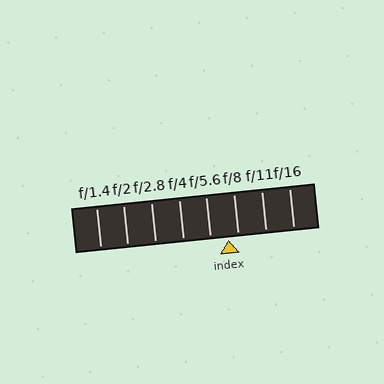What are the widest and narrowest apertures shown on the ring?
The widest aperture shown is f/1.4 and the narrowest is f/16.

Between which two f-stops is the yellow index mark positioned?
The index mark is between f/5.6 and f/8.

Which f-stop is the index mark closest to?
The index mark is closest to f/8.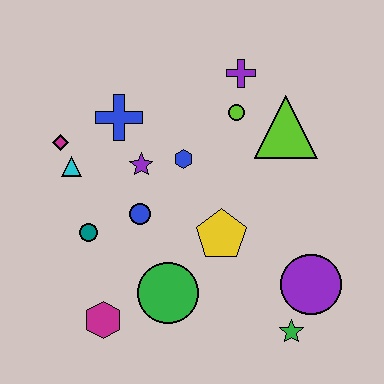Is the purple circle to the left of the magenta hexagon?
No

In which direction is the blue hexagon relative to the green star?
The blue hexagon is above the green star.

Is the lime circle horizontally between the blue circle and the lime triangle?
Yes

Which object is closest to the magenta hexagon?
The green circle is closest to the magenta hexagon.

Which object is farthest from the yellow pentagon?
The magenta diamond is farthest from the yellow pentagon.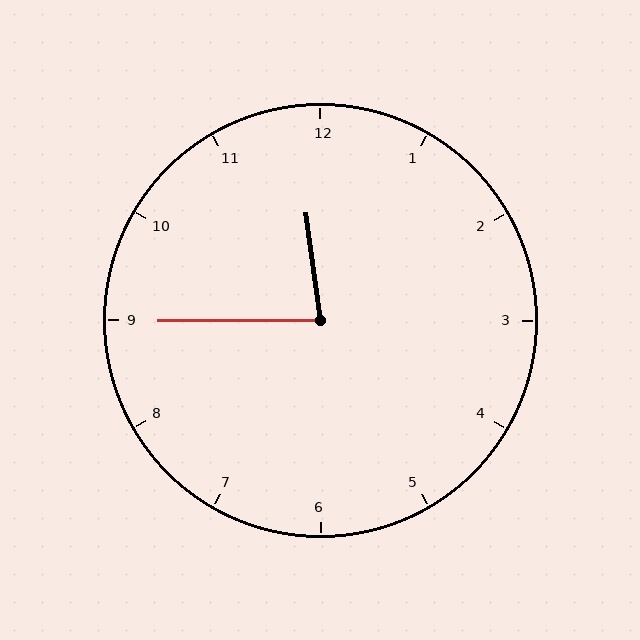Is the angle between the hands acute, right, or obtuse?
It is acute.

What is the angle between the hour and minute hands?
Approximately 82 degrees.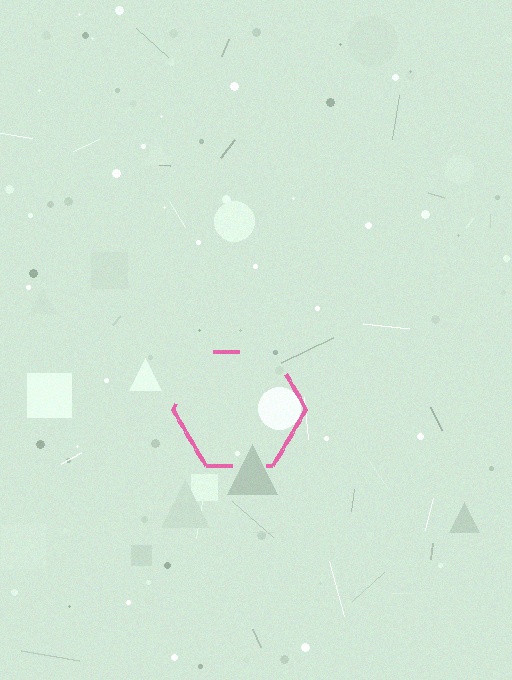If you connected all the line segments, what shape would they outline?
They would outline a hexagon.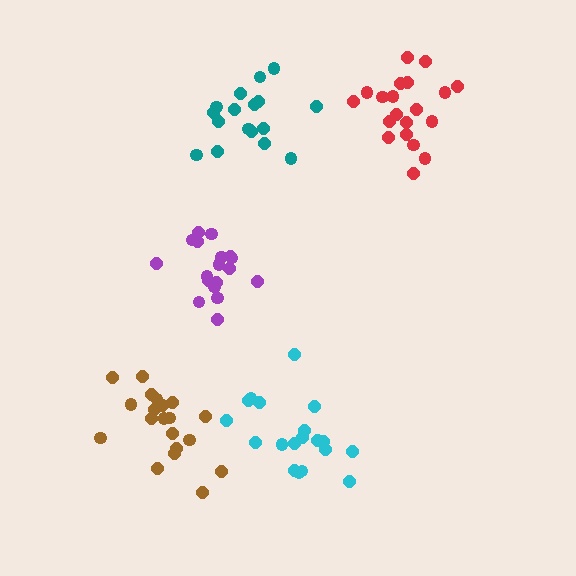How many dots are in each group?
Group 1: 18 dots, Group 2: 19 dots, Group 3: 17 dots, Group 4: 20 dots, Group 5: 20 dots (94 total).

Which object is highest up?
The teal cluster is topmost.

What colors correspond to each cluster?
The clusters are colored: purple, cyan, teal, red, brown.